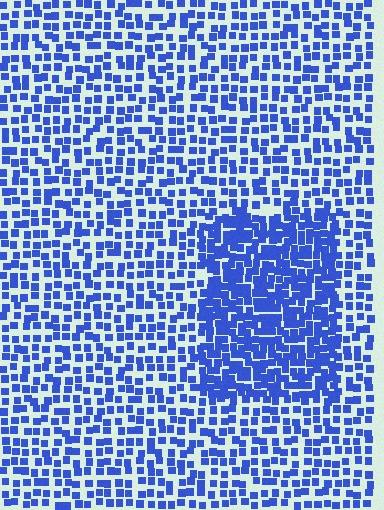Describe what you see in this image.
The image contains small blue elements arranged at two different densities. A rectangle-shaped region is visible where the elements are more densely packed than the surrounding area.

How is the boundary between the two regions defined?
The boundary is defined by a change in element density (approximately 1.8x ratio). All elements are the same color, size, and shape.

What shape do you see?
I see a rectangle.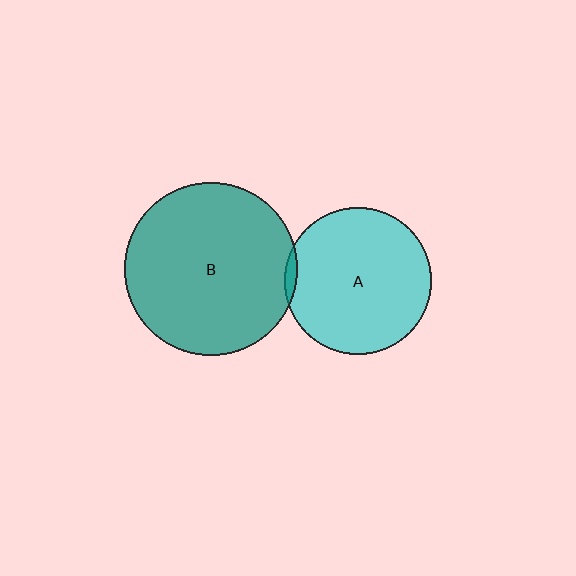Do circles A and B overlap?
Yes.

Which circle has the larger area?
Circle B (teal).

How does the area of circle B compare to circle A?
Approximately 1.4 times.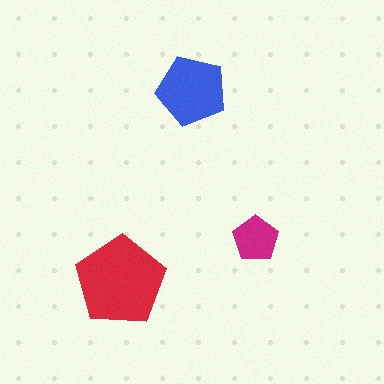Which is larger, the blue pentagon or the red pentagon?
The red one.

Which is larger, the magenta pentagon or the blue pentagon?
The blue one.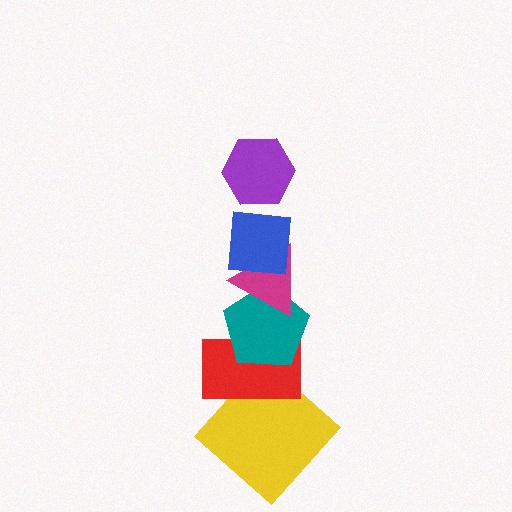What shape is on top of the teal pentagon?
The magenta triangle is on top of the teal pentagon.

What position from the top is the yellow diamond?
The yellow diamond is 6th from the top.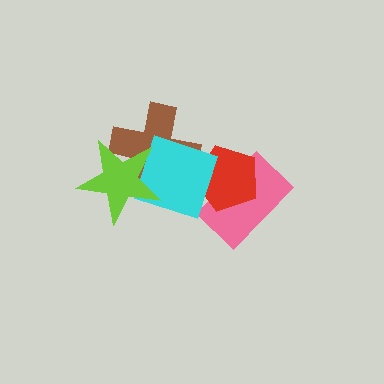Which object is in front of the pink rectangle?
The red pentagon is in front of the pink rectangle.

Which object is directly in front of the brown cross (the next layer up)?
The cyan square is directly in front of the brown cross.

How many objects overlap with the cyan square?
3 objects overlap with the cyan square.